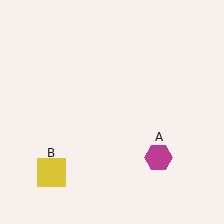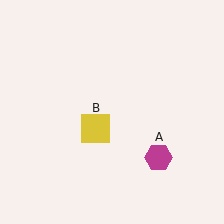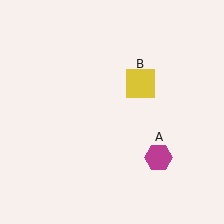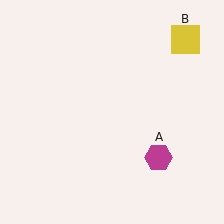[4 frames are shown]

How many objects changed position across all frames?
1 object changed position: yellow square (object B).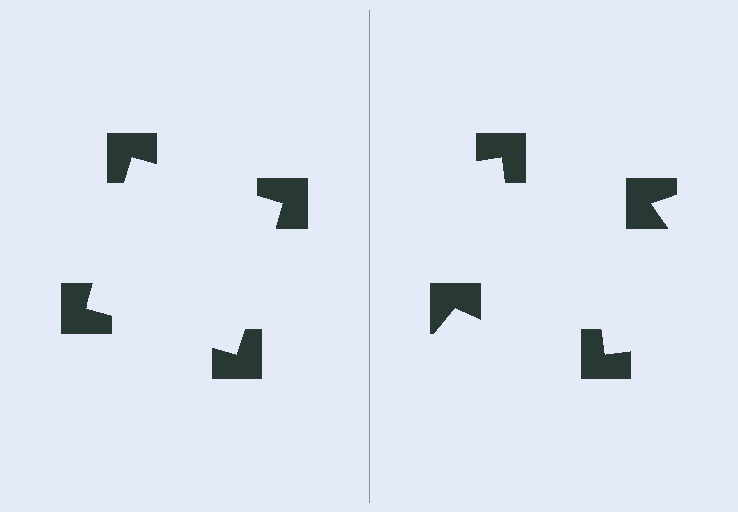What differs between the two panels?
The notched squares are positioned identically on both sides; only the wedge orientations differ. On the left they align to a square; on the right they are misaligned.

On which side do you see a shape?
An illusory square appears on the left side. On the right side the wedge cuts are rotated, so no coherent shape forms.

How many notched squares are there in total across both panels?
8 — 4 on each side.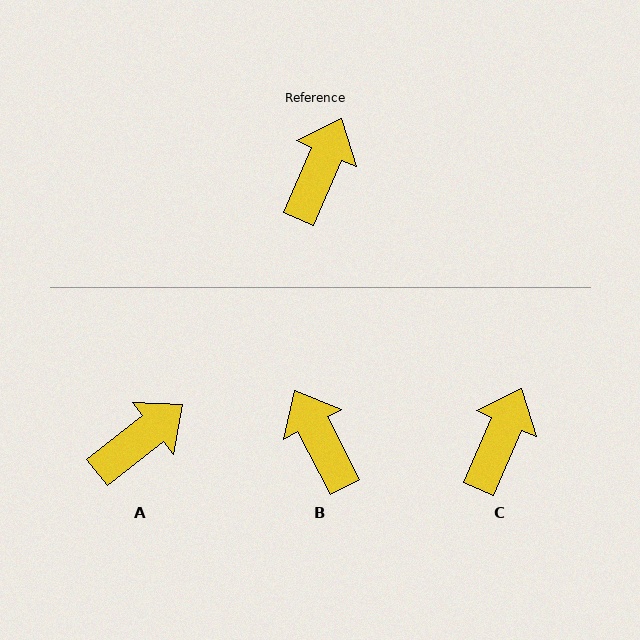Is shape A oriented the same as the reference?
No, it is off by about 29 degrees.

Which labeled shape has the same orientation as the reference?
C.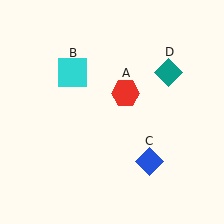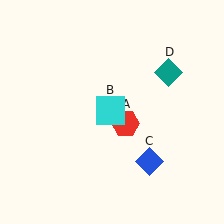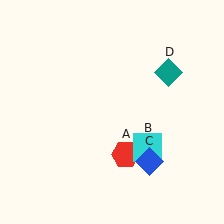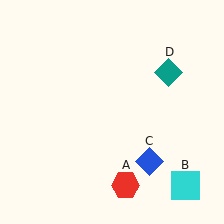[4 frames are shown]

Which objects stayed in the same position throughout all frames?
Blue diamond (object C) and teal diamond (object D) remained stationary.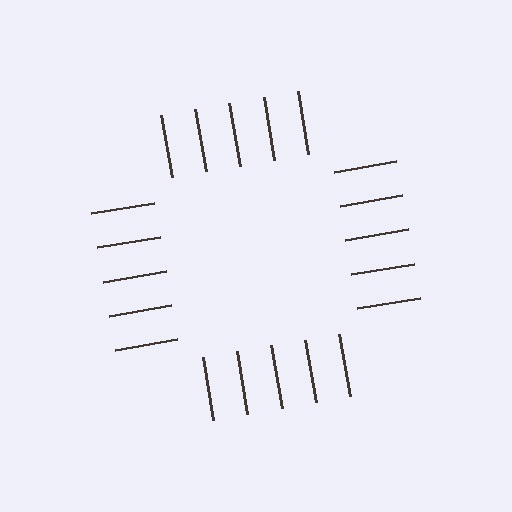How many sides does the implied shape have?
4 sides — the line-ends trace a square.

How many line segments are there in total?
20 — 5 along each of the 4 edges.